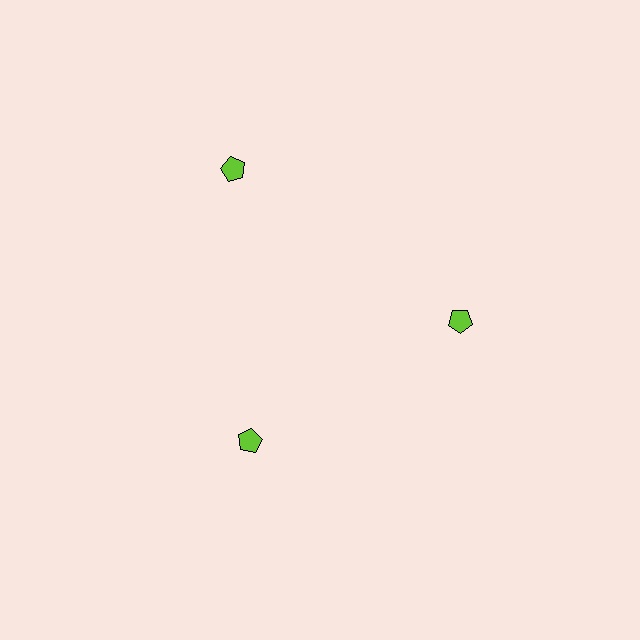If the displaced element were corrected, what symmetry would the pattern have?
It would have 3-fold rotational symmetry — the pattern would map onto itself every 120 degrees.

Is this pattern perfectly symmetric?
No. The 3 lime pentagons are arranged in a ring, but one element near the 11 o'clock position is pushed outward from the center, breaking the 3-fold rotational symmetry.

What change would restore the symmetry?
The symmetry would be restored by moving it inward, back onto the ring so that all 3 pentagons sit at equal angles and equal distance from the center.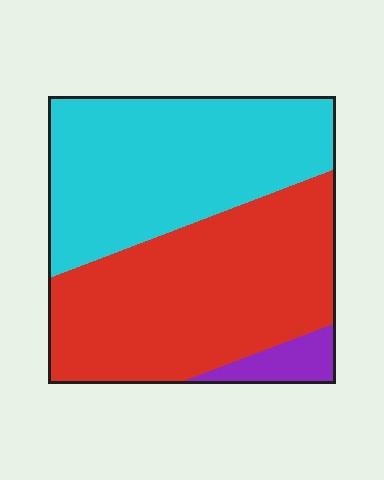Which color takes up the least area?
Purple, at roughly 5%.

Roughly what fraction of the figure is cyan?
Cyan takes up between a quarter and a half of the figure.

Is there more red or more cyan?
Red.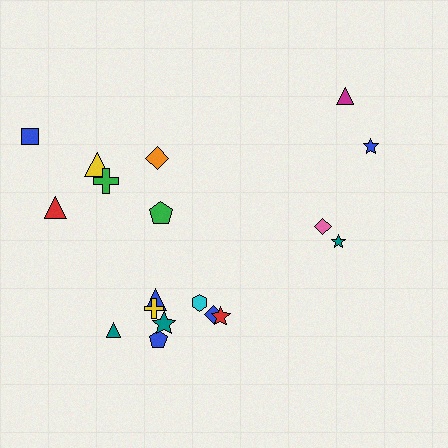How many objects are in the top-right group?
There are 4 objects.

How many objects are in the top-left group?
There are 6 objects.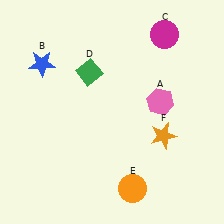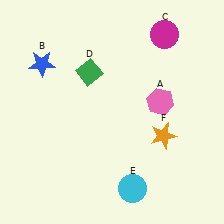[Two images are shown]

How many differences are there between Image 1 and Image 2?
There is 1 difference between the two images.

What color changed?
The circle (E) changed from orange in Image 1 to cyan in Image 2.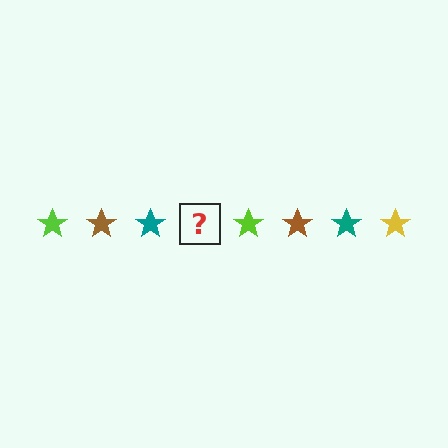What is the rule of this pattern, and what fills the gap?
The rule is that the pattern cycles through lime, brown, teal, yellow stars. The gap should be filled with a yellow star.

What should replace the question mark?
The question mark should be replaced with a yellow star.